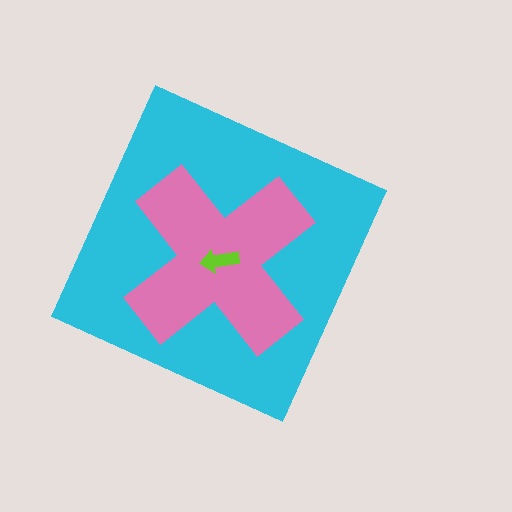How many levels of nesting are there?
3.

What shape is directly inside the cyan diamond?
The pink cross.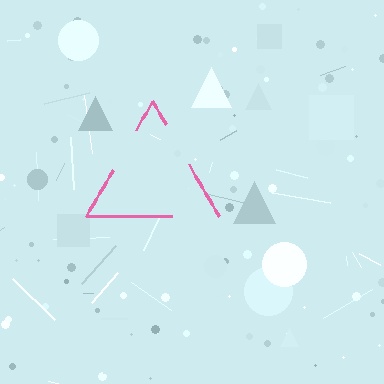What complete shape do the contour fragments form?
The contour fragments form a triangle.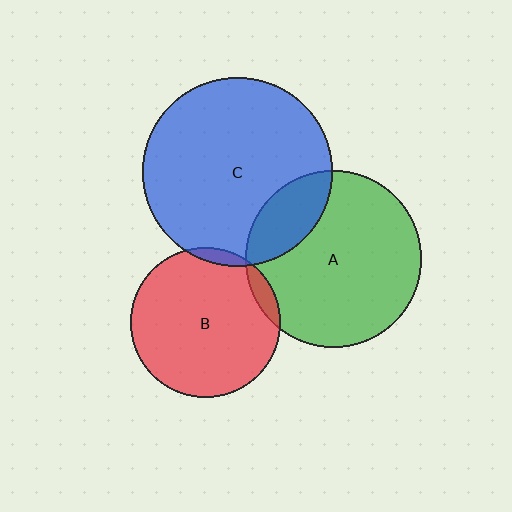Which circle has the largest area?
Circle C (blue).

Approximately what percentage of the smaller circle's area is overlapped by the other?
Approximately 20%.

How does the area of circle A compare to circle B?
Approximately 1.4 times.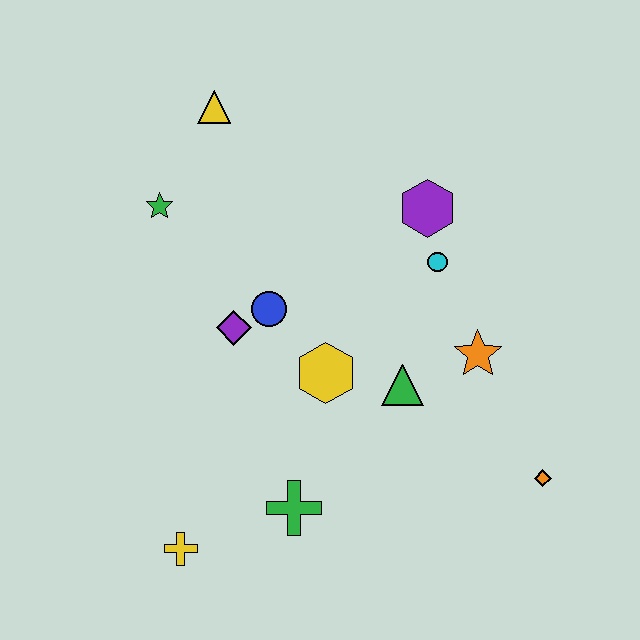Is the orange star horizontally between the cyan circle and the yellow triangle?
No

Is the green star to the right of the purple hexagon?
No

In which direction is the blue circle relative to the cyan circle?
The blue circle is to the left of the cyan circle.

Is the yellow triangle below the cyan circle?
No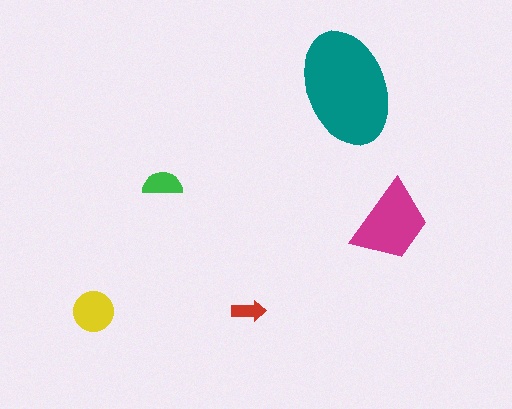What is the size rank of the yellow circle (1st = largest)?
3rd.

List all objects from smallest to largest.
The red arrow, the green semicircle, the yellow circle, the magenta trapezoid, the teal ellipse.